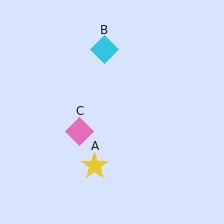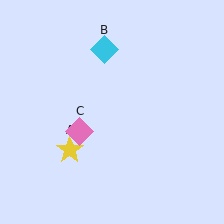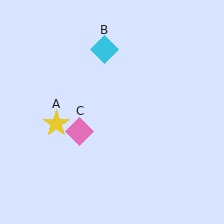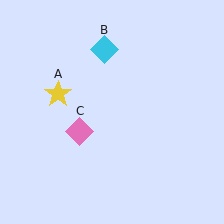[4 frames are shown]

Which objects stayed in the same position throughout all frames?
Cyan diamond (object B) and pink diamond (object C) remained stationary.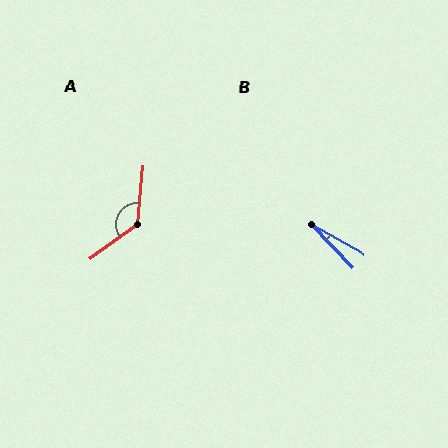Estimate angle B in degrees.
Approximately 17 degrees.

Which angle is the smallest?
B, at approximately 17 degrees.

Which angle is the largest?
A, at approximately 132 degrees.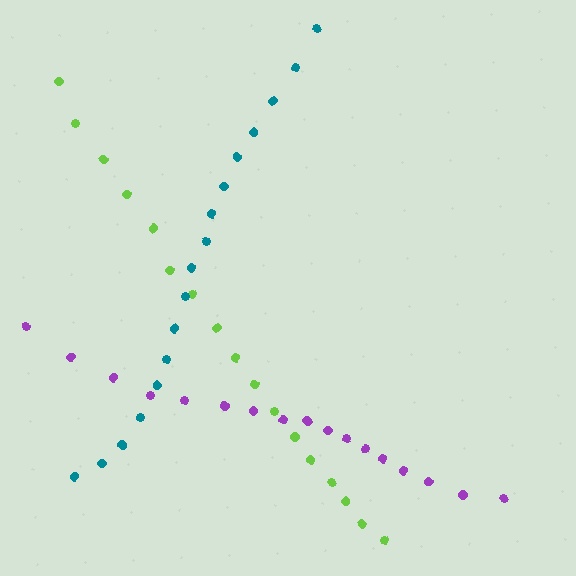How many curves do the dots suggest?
There are 3 distinct paths.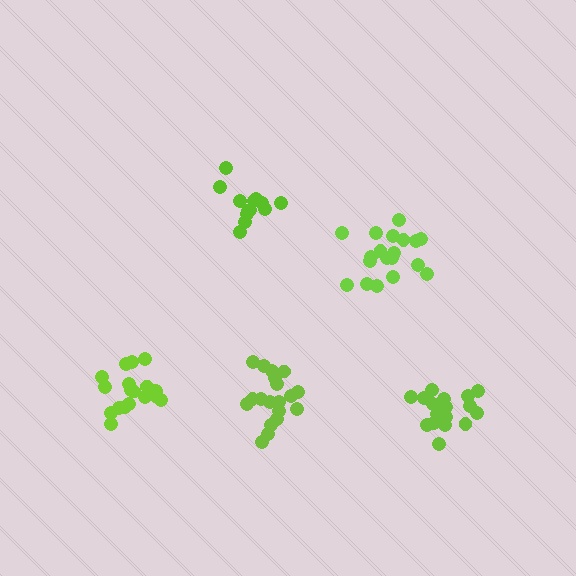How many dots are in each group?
Group 1: 19 dots, Group 2: 13 dots, Group 3: 18 dots, Group 4: 19 dots, Group 5: 19 dots (88 total).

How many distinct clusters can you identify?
There are 5 distinct clusters.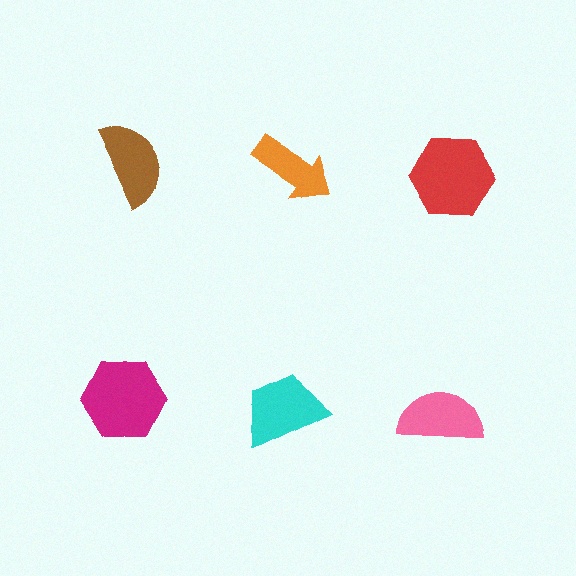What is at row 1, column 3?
A red hexagon.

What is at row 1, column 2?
An orange arrow.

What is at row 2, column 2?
A cyan trapezoid.